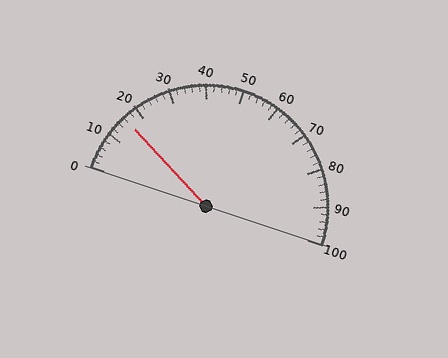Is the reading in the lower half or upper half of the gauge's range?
The reading is in the lower half of the range (0 to 100).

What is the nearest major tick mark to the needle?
The nearest major tick mark is 20.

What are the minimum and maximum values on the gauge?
The gauge ranges from 0 to 100.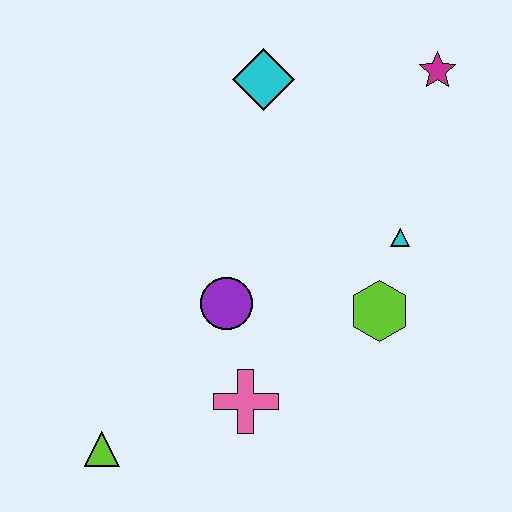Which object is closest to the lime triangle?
The pink cross is closest to the lime triangle.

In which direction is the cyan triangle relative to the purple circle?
The cyan triangle is to the right of the purple circle.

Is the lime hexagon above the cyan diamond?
No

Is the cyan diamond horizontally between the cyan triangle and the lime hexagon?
No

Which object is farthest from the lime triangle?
The magenta star is farthest from the lime triangle.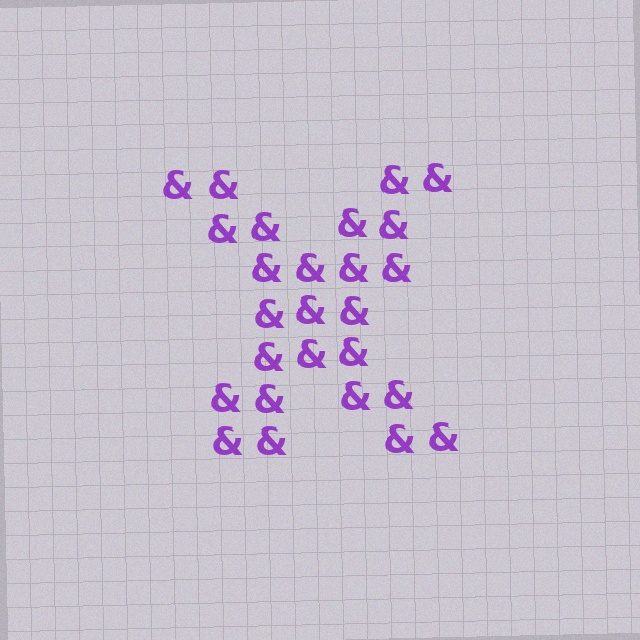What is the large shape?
The large shape is the letter X.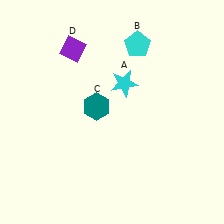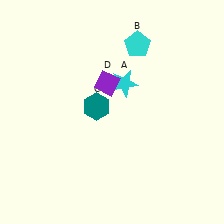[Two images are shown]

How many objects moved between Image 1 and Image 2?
1 object moved between the two images.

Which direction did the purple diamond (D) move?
The purple diamond (D) moved right.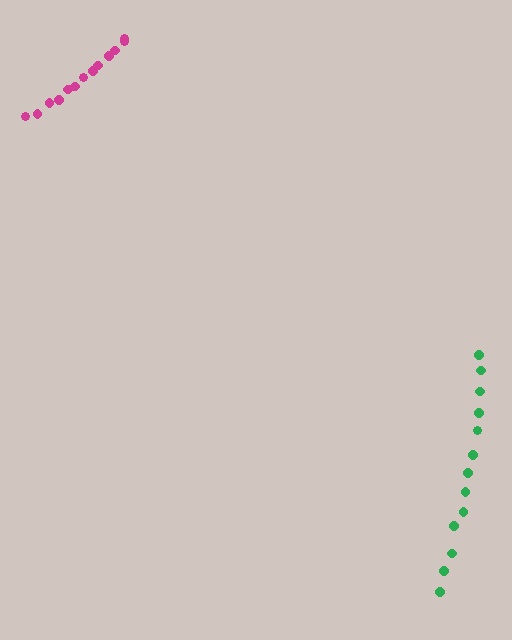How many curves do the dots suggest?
There are 2 distinct paths.